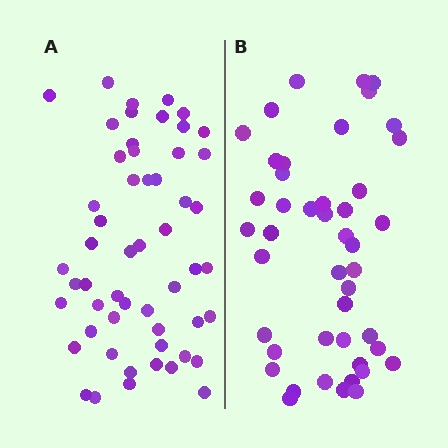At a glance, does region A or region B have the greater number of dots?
Region A (the left region) has more dots.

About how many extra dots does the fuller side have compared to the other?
Region A has roughly 8 or so more dots than region B.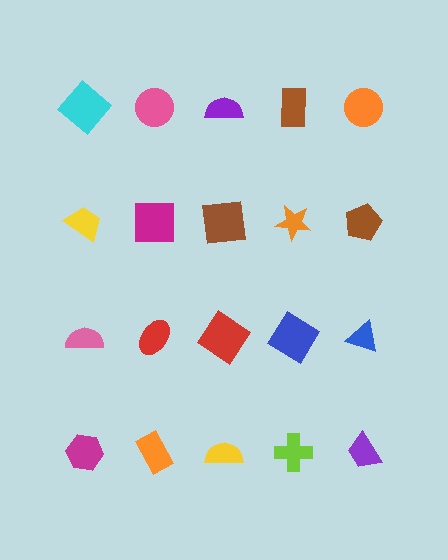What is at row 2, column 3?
A brown square.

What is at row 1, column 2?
A pink circle.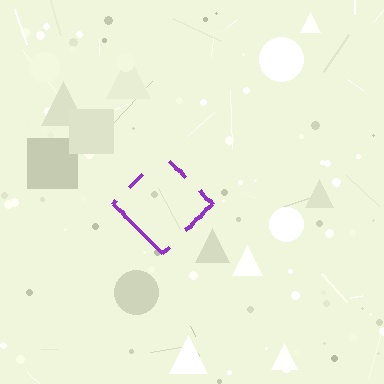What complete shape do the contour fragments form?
The contour fragments form a diamond.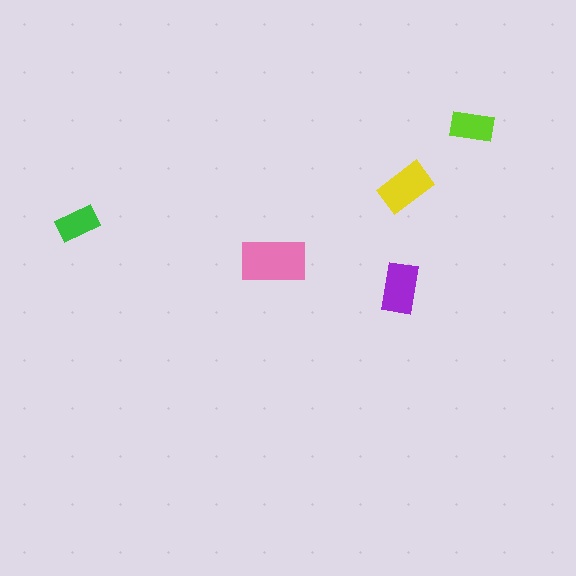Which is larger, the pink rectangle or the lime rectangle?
The pink one.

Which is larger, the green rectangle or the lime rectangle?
The lime one.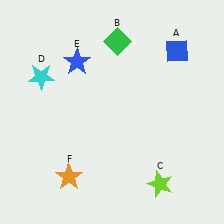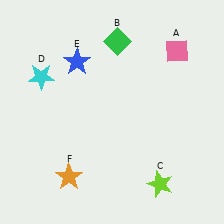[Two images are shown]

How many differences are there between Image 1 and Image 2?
There is 1 difference between the two images.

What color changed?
The diamond (A) changed from blue in Image 1 to pink in Image 2.